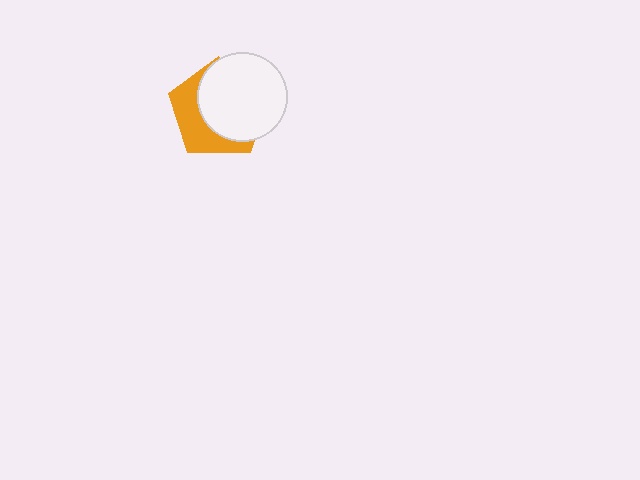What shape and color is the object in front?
The object in front is a white circle.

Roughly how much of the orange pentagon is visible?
A small part of it is visible (roughly 39%).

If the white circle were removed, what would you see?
You would see the complete orange pentagon.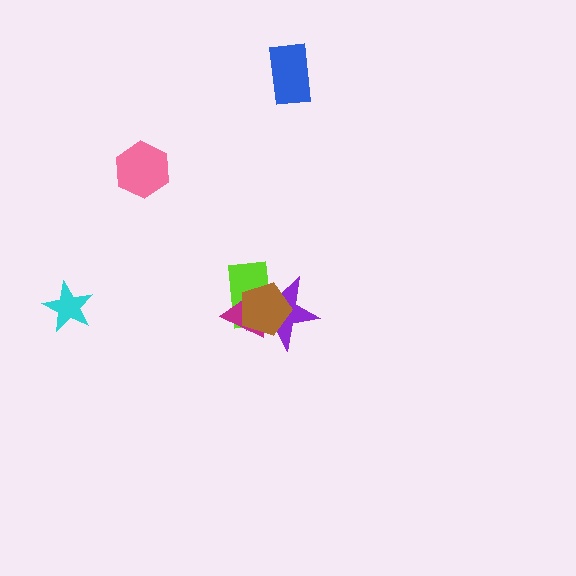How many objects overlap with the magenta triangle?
3 objects overlap with the magenta triangle.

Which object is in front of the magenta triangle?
The brown pentagon is in front of the magenta triangle.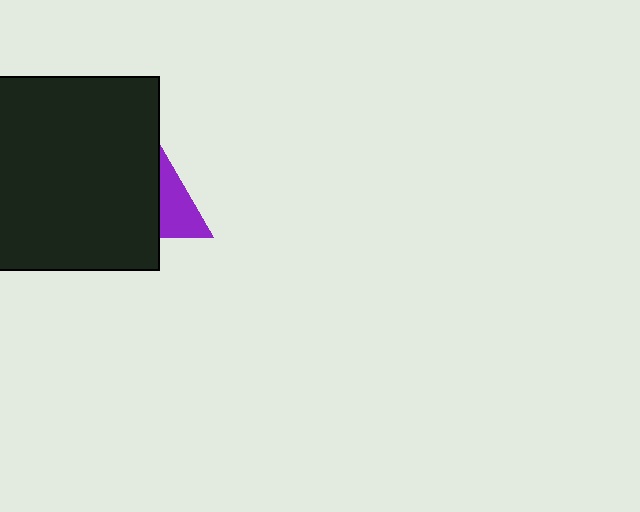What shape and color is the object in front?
The object in front is a black square.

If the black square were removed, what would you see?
You would see the complete purple triangle.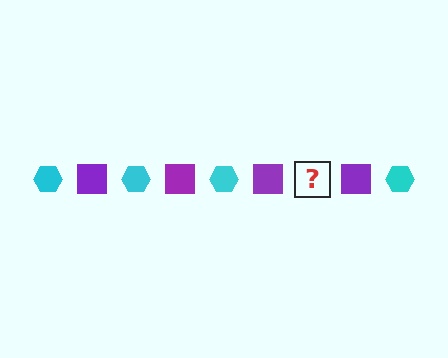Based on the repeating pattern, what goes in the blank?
The blank should be a cyan hexagon.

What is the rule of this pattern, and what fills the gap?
The rule is that the pattern alternates between cyan hexagon and purple square. The gap should be filled with a cyan hexagon.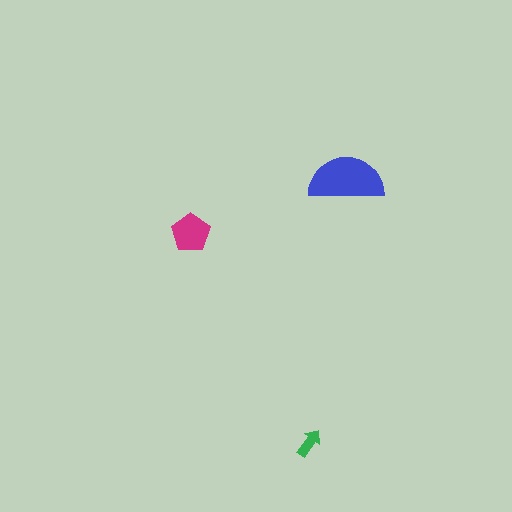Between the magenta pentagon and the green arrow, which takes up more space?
The magenta pentagon.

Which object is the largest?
The blue semicircle.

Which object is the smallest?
The green arrow.